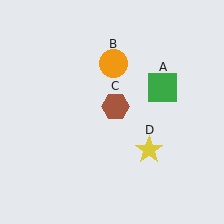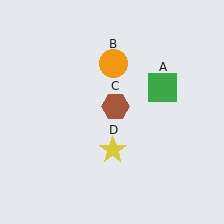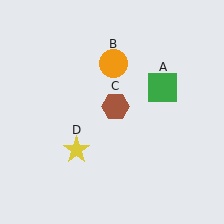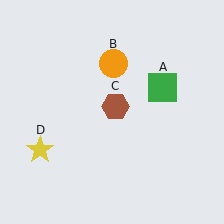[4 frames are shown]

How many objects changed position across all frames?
1 object changed position: yellow star (object D).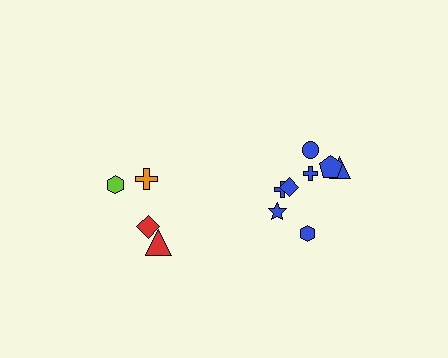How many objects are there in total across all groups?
There are 12 objects.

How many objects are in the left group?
There are 4 objects.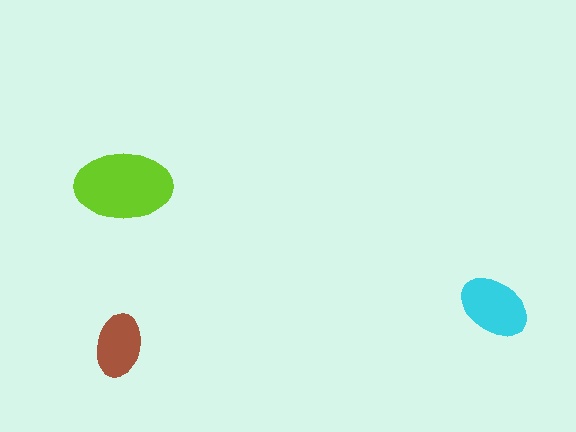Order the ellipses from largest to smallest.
the lime one, the cyan one, the brown one.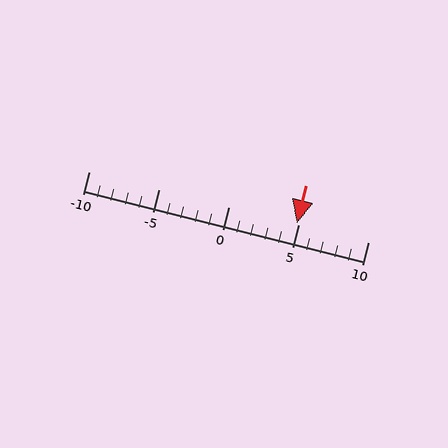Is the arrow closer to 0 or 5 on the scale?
The arrow is closer to 5.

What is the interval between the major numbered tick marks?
The major tick marks are spaced 5 units apart.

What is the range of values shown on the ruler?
The ruler shows values from -10 to 10.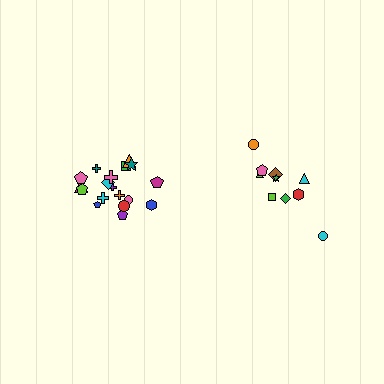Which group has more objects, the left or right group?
The left group.